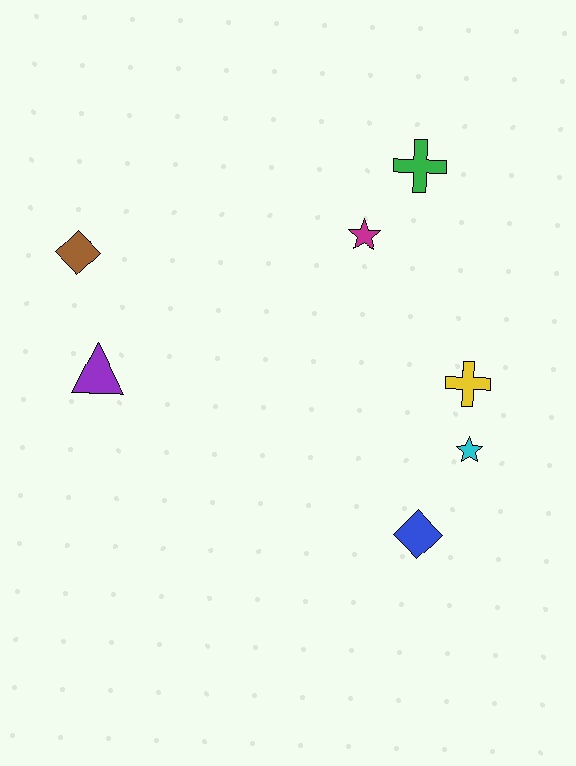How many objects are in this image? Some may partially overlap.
There are 7 objects.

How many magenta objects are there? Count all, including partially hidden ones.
There is 1 magenta object.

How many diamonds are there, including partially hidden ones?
There are 2 diamonds.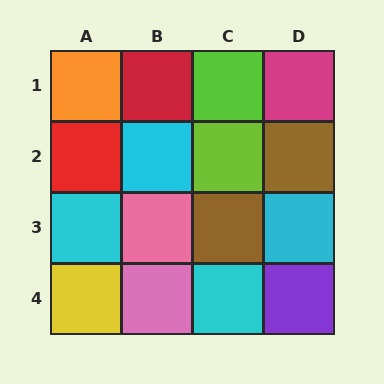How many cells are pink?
2 cells are pink.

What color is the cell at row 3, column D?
Cyan.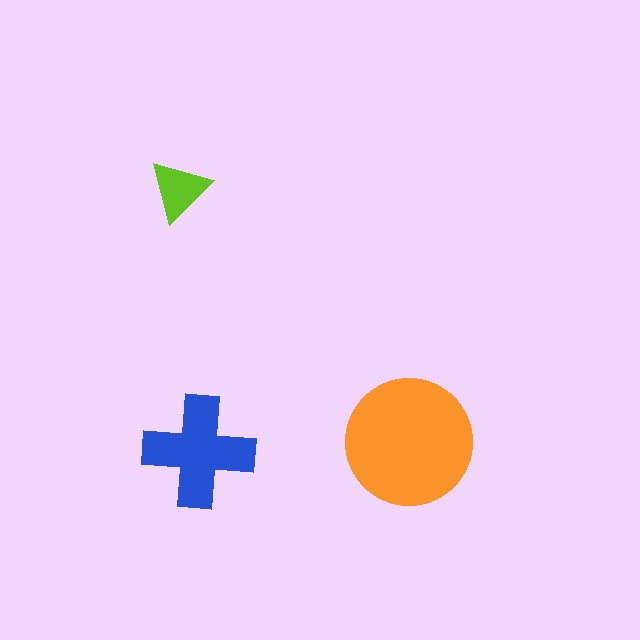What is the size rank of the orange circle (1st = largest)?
1st.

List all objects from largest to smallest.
The orange circle, the blue cross, the lime triangle.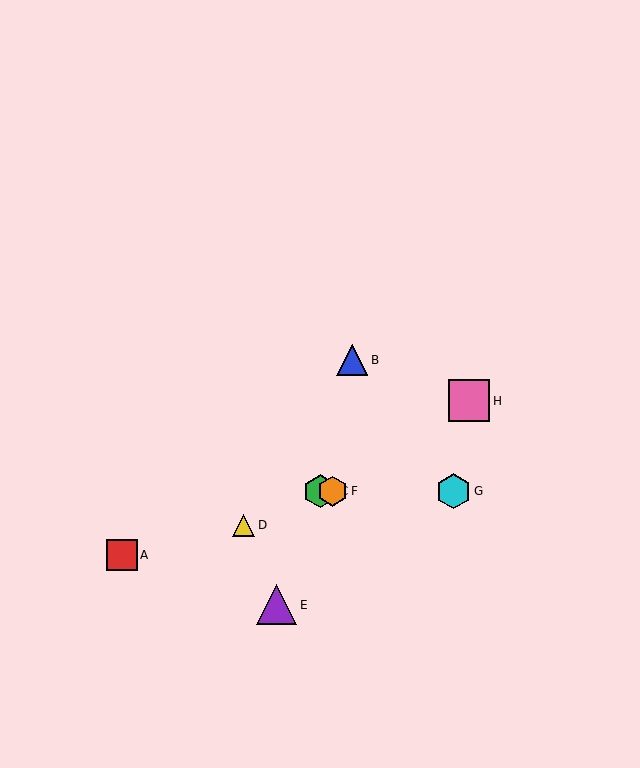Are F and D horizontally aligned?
No, F is at y≈491 and D is at y≈525.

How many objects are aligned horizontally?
3 objects (C, F, G) are aligned horizontally.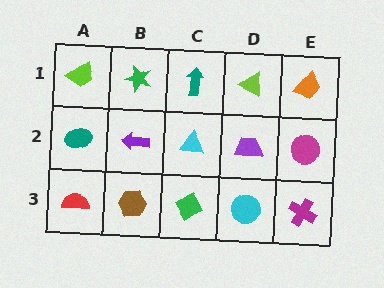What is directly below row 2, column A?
A red semicircle.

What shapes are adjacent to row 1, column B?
A purple arrow (row 2, column B), a lime trapezoid (row 1, column A), a teal arrow (row 1, column C).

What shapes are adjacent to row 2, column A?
A lime trapezoid (row 1, column A), a red semicircle (row 3, column A), a purple arrow (row 2, column B).